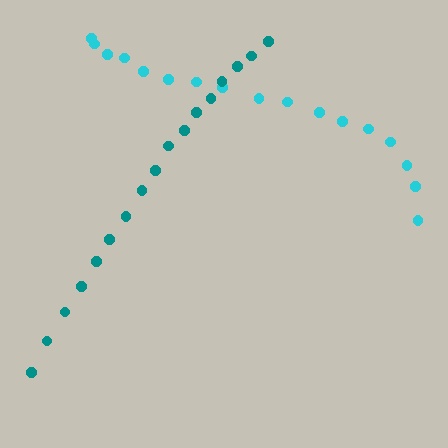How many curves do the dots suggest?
There are 2 distinct paths.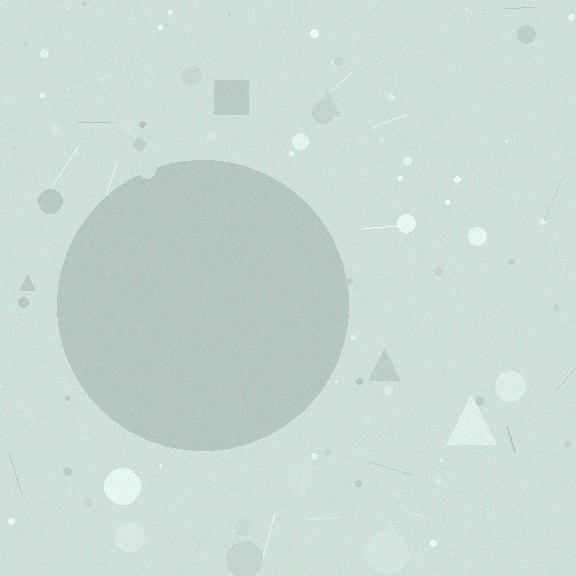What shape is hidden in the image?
A circle is hidden in the image.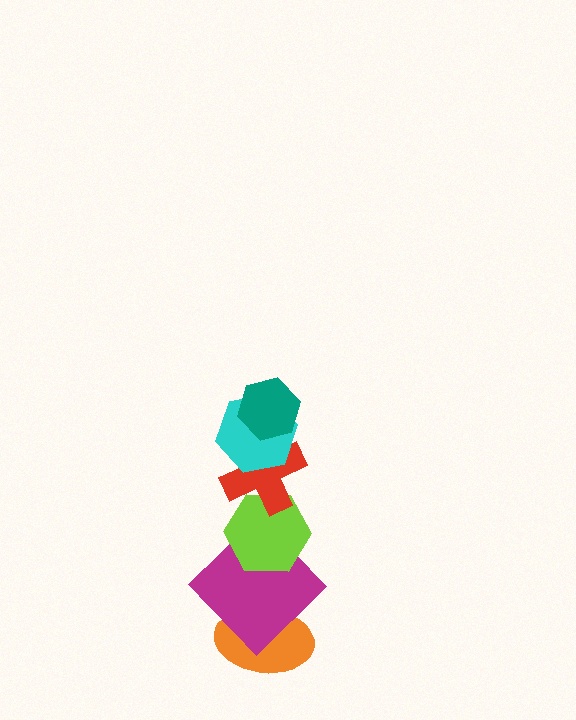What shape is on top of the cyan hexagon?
The teal hexagon is on top of the cyan hexagon.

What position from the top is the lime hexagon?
The lime hexagon is 4th from the top.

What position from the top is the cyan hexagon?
The cyan hexagon is 2nd from the top.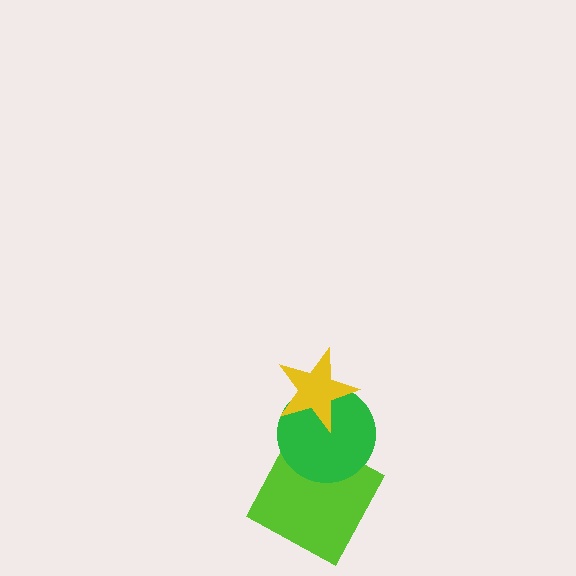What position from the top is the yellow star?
The yellow star is 1st from the top.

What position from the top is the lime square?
The lime square is 3rd from the top.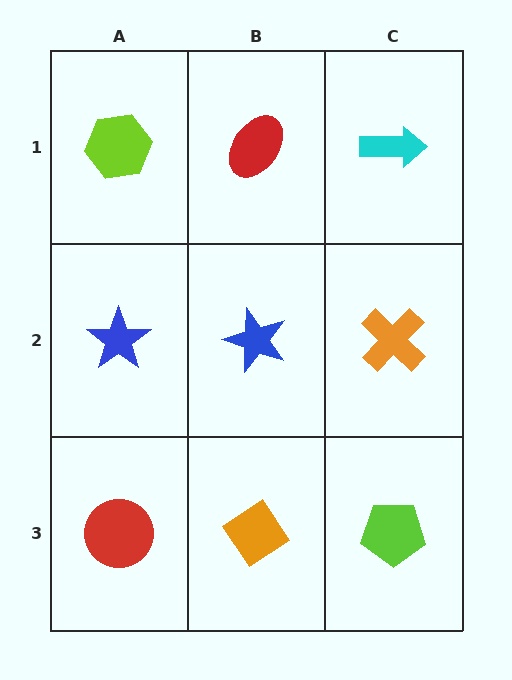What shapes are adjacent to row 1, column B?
A blue star (row 2, column B), a lime hexagon (row 1, column A), a cyan arrow (row 1, column C).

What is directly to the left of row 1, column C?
A red ellipse.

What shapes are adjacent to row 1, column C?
An orange cross (row 2, column C), a red ellipse (row 1, column B).